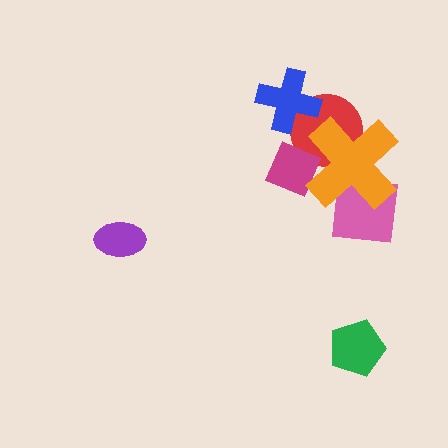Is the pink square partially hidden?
Yes, it is partially covered by another shape.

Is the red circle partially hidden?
Yes, it is partially covered by another shape.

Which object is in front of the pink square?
The orange cross is in front of the pink square.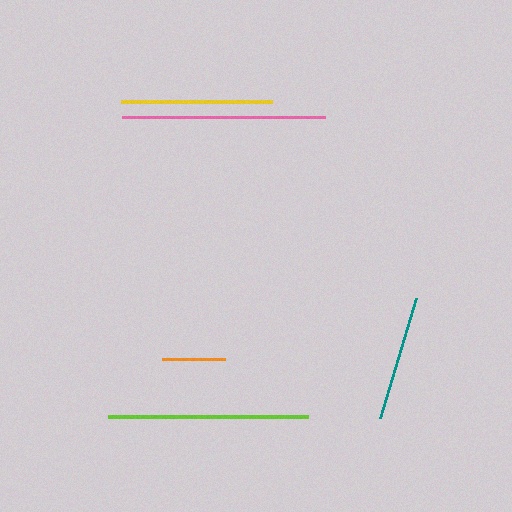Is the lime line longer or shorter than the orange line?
The lime line is longer than the orange line.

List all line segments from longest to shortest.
From longest to shortest: pink, lime, yellow, teal, orange.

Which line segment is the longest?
The pink line is the longest at approximately 203 pixels.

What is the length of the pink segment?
The pink segment is approximately 203 pixels long.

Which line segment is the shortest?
The orange line is the shortest at approximately 63 pixels.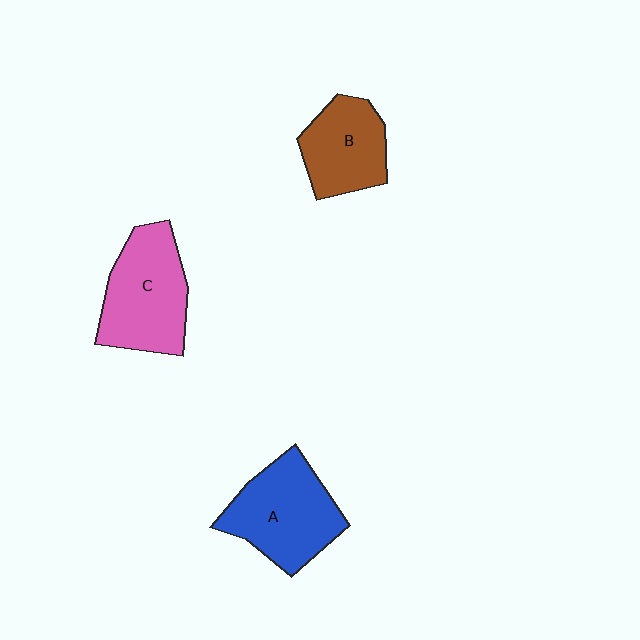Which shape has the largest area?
Shape A (blue).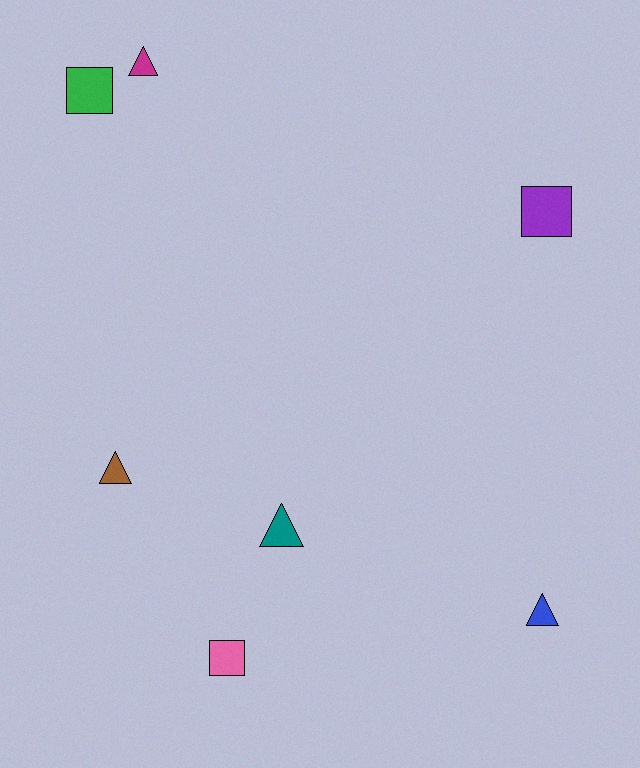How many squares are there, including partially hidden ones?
There are 3 squares.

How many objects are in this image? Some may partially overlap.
There are 7 objects.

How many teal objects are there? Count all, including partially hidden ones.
There is 1 teal object.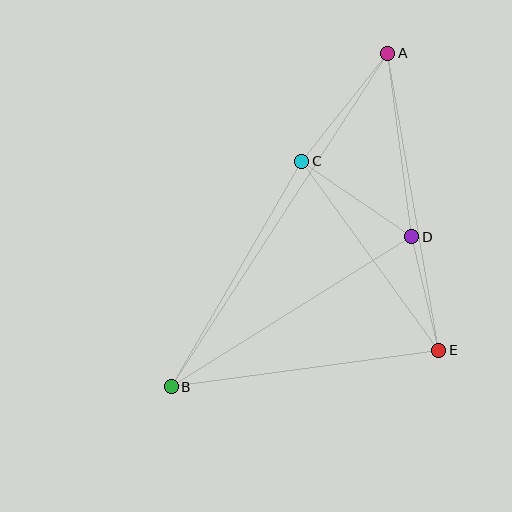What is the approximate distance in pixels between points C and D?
The distance between C and D is approximately 133 pixels.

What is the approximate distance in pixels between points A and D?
The distance between A and D is approximately 185 pixels.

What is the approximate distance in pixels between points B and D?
The distance between B and D is approximately 284 pixels.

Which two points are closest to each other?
Points D and E are closest to each other.